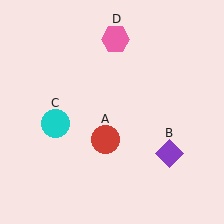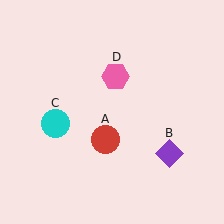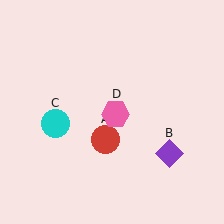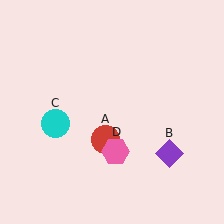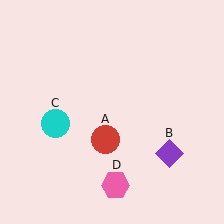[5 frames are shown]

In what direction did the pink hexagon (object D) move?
The pink hexagon (object D) moved down.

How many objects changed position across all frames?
1 object changed position: pink hexagon (object D).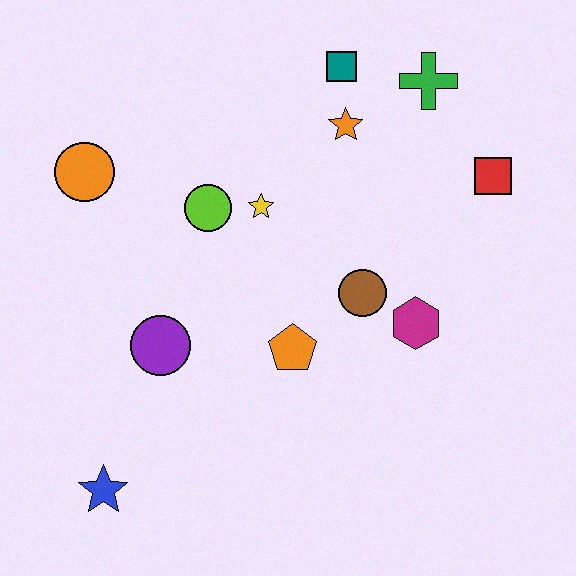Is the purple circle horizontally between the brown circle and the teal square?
No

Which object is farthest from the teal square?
The blue star is farthest from the teal square.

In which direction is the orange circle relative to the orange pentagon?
The orange circle is to the left of the orange pentagon.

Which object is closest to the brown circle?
The magenta hexagon is closest to the brown circle.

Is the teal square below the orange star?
No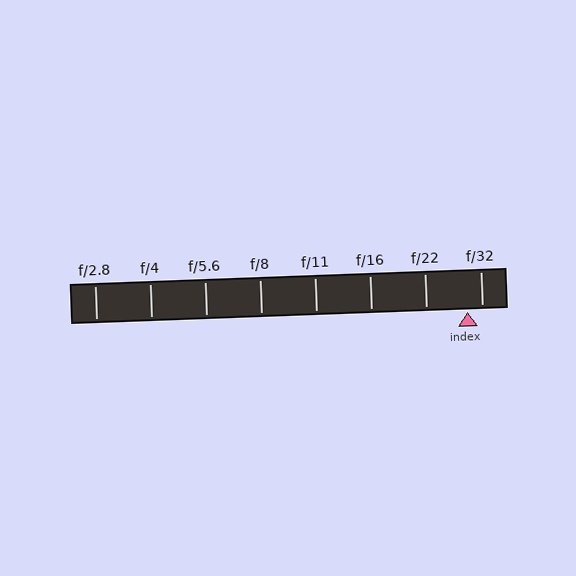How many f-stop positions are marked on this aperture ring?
There are 8 f-stop positions marked.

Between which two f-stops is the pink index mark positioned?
The index mark is between f/22 and f/32.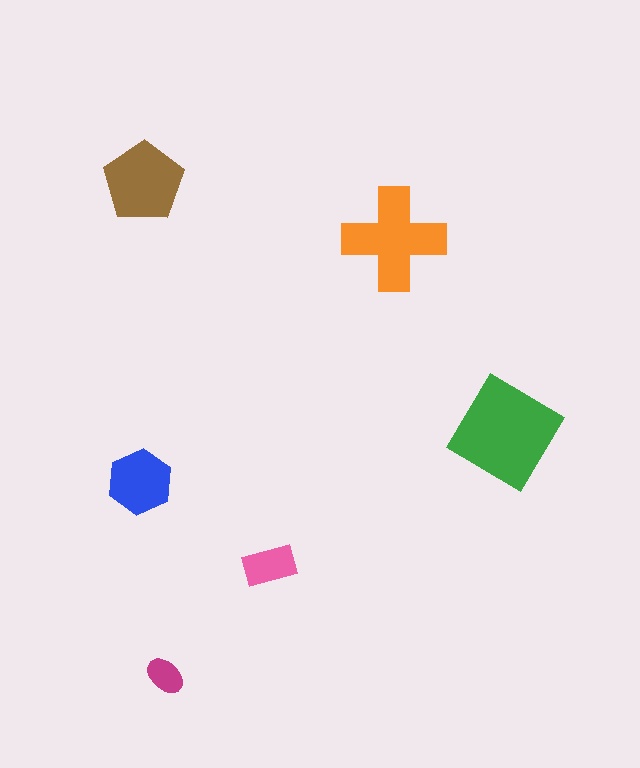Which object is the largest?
The green diamond.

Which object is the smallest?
The magenta ellipse.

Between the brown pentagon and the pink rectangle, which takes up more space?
The brown pentagon.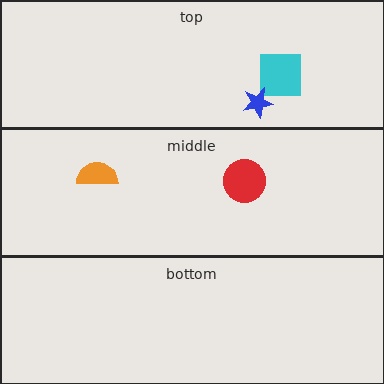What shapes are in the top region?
The cyan square, the blue star.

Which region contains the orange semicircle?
The middle region.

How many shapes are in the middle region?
2.